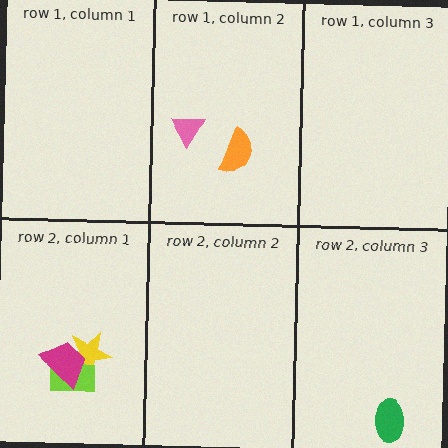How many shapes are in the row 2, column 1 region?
3.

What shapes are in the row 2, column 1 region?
The yellow star, the lime rectangle, the magenta trapezoid.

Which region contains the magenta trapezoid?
The row 2, column 1 region.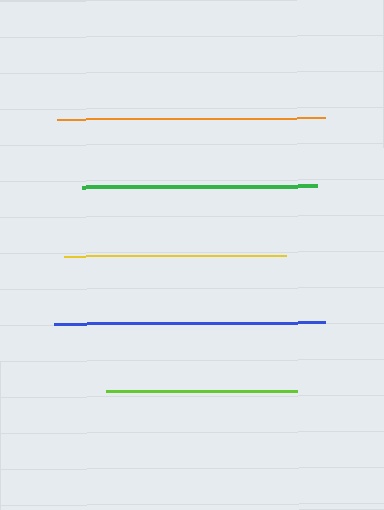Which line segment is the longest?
The blue line is the longest at approximately 270 pixels.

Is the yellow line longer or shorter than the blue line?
The blue line is longer than the yellow line.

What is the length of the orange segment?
The orange segment is approximately 267 pixels long.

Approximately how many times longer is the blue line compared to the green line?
The blue line is approximately 1.1 times the length of the green line.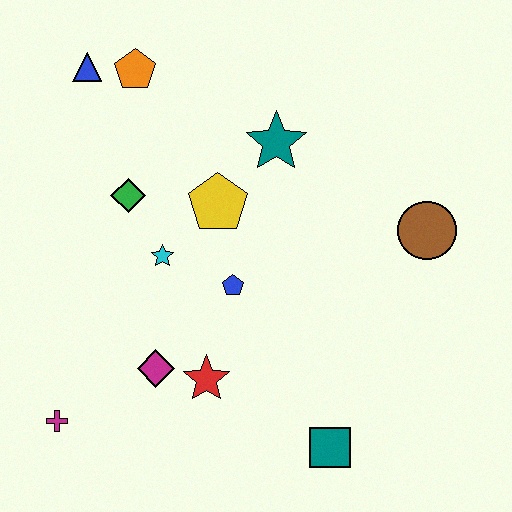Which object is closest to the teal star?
The yellow pentagon is closest to the teal star.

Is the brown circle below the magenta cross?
No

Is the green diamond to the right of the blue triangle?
Yes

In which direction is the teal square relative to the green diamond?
The teal square is below the green diamond.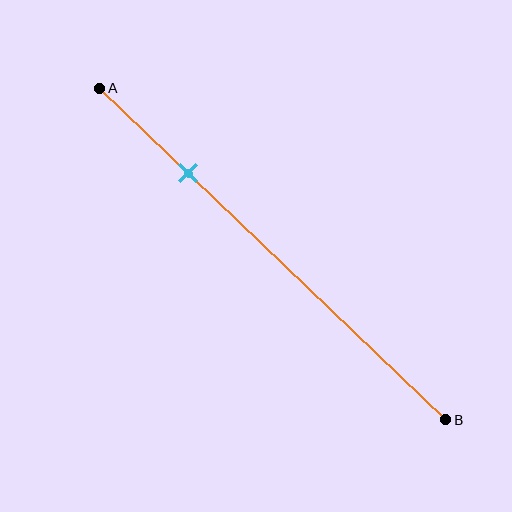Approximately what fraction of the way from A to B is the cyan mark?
The cyan mark is approximately 25% of the way from A to B.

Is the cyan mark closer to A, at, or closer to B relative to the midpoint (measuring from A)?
The cyan mark is closer to point A than the midpoint of segment AB.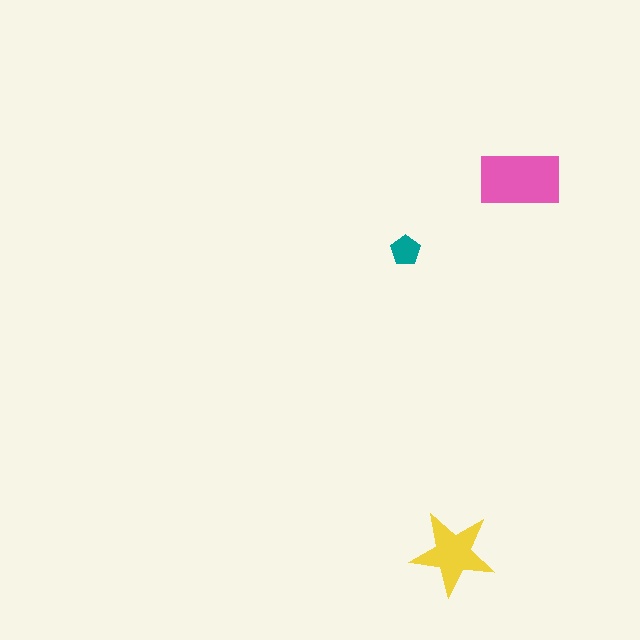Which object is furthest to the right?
The pink rectangle is rightmost.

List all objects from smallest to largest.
The teal pentagon, the yellow star, the pink rectangle.